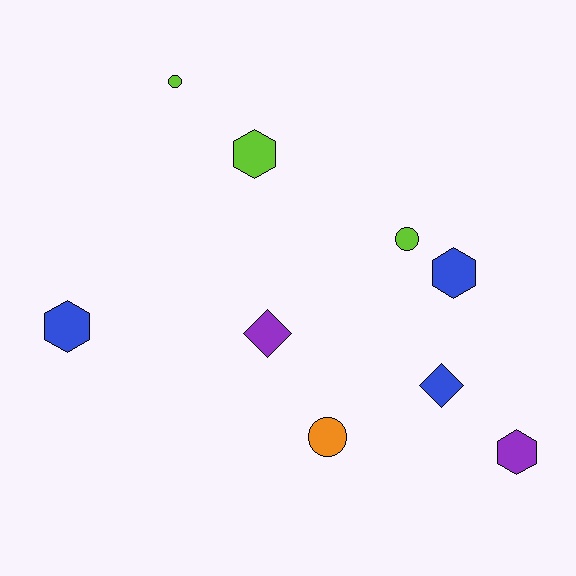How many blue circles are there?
There are no blue circles.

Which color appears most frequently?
Blue, with 3 objects.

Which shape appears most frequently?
Hexagon, with 4 objects.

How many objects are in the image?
There are 9 objects.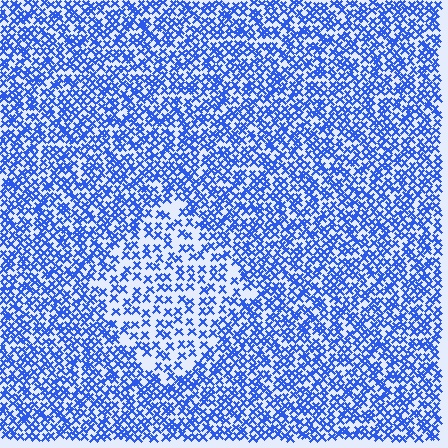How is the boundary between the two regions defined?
The boundary is defined by a change in element density (approximately 1.9x ratio). All elements are the same color, size, and shape.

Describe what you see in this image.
The image contains small blue elements arranged at two different densities. A diamond-shaped region is visible where the elements are less densely packed than the surrounding area.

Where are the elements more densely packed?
The elements are more densely packed outside the diamond boundary.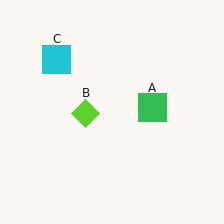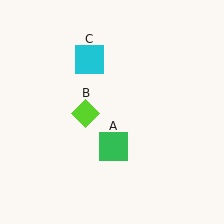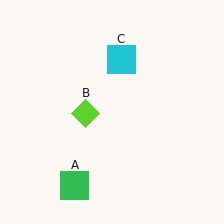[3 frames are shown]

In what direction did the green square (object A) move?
The green square (object A) moved down and to the left.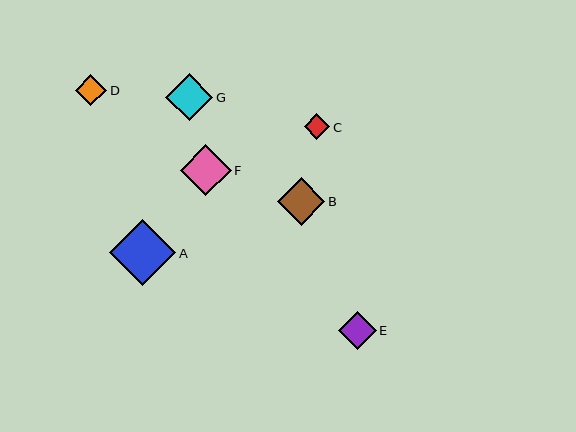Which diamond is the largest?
Diamond A is the largest with a size of approximately 66 pixels.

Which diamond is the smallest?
Diamond C is the smallest with a size of approximately 26 pixels.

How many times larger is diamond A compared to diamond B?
Diamond A is approximately 1.4 times the size of diamond B.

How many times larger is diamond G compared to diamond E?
Diamond G is approximately 1.2 times the size of diamond E.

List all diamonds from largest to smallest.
From largest to smallest: A, F, B, G, E, D, C.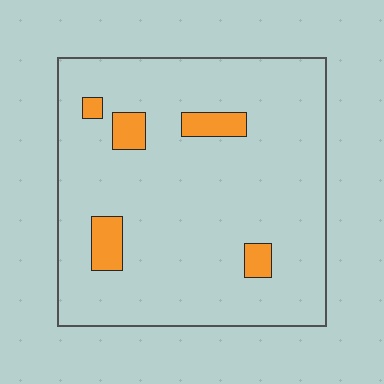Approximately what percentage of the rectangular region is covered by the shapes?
Approximately 10%.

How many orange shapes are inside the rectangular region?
5.